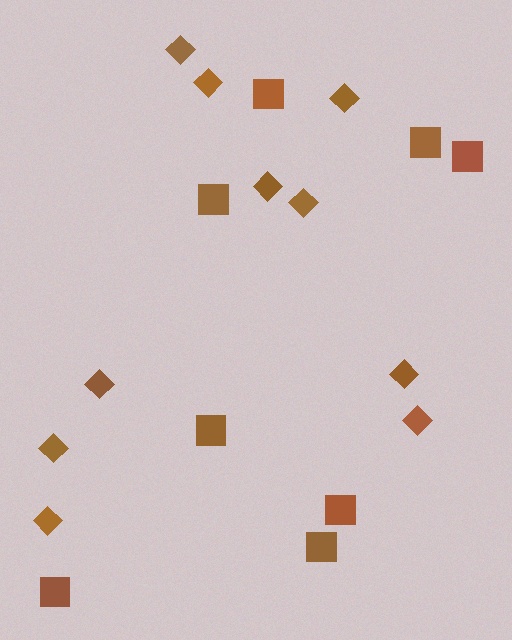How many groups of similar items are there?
There are 2 groups: one group of diamonds (10) and one group of squares (8).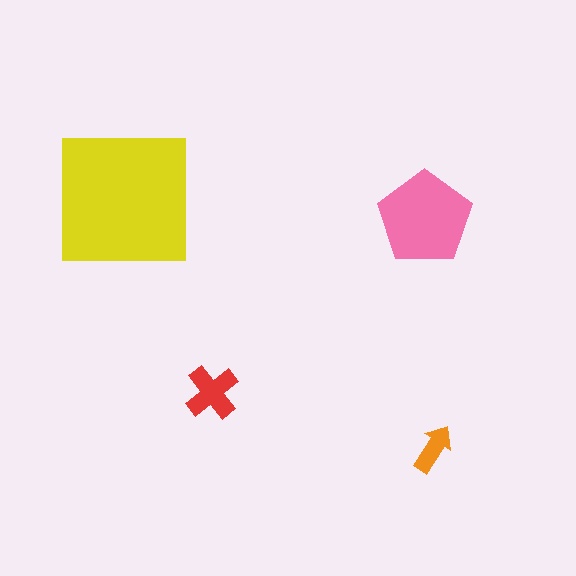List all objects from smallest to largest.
The orange arrow, the red cross, the pink pentagon, the yellow square.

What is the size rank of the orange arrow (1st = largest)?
4th.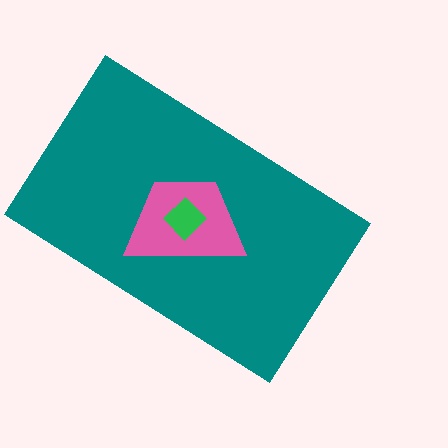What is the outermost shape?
The teal rectangle.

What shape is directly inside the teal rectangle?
The pink trapezoid.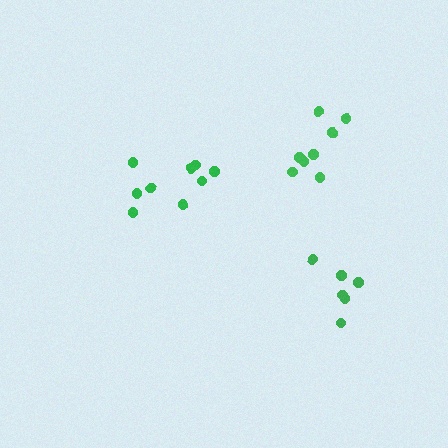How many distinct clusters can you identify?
There are 3 distinct clusters.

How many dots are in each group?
Group 1: 6 dots, Group 2: 9 dots, Group 3: 8 dots (23 total).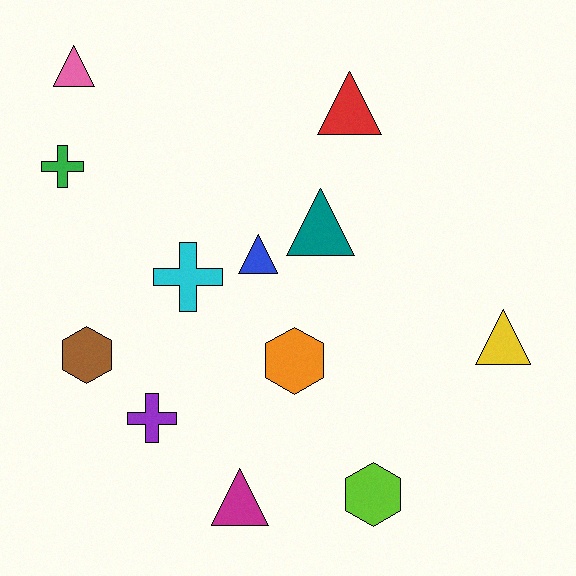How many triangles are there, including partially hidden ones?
There are 6 triangles.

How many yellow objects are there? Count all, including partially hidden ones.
There is 1 yellow object.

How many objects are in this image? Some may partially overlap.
There are 12 objects.